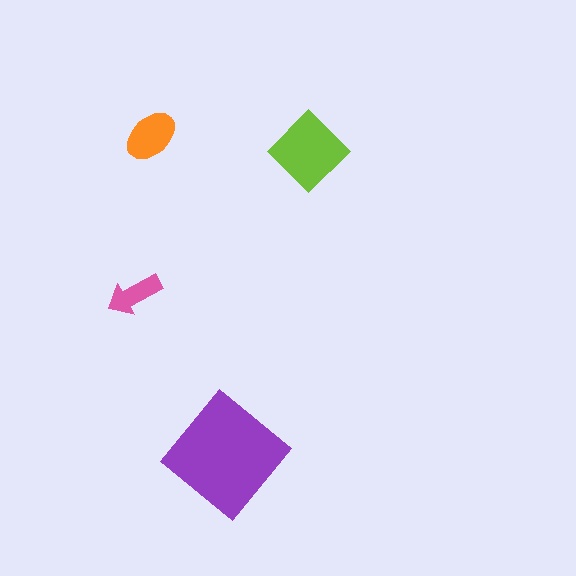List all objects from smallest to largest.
The pink arrow, the orange ellipse, the lime diamond, the purple diamond.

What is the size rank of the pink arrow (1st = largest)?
4th.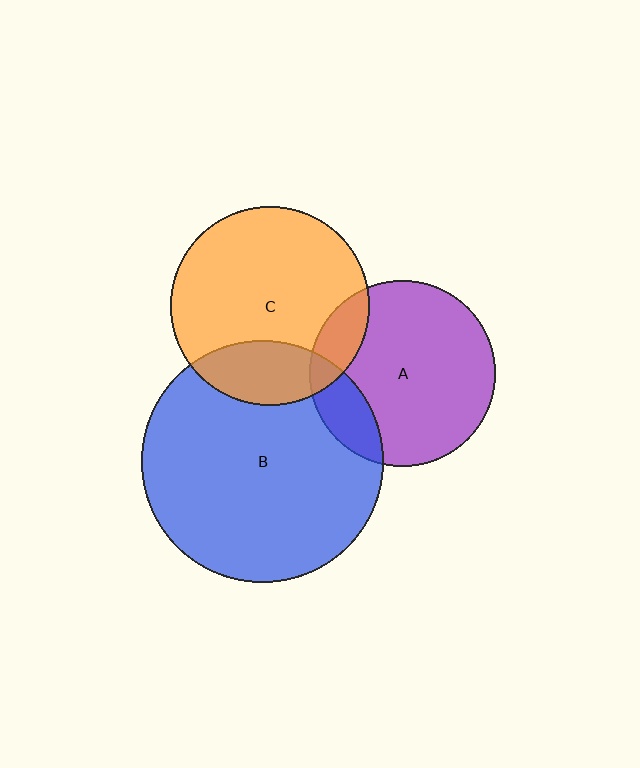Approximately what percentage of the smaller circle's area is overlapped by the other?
Approximately 15%.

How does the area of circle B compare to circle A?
Approximately 1.7 times.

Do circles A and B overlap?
Yes.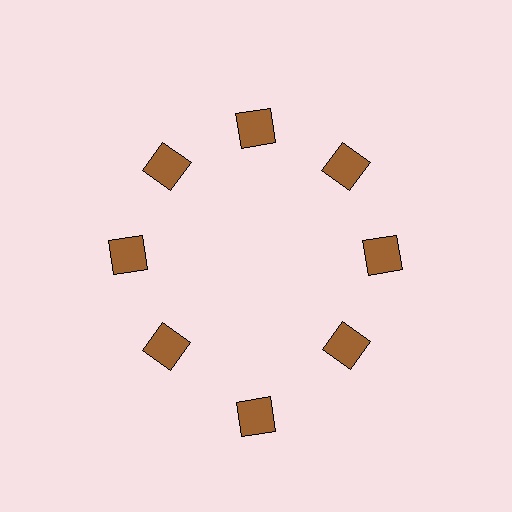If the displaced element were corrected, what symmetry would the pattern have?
It would have 8-fold rotational symmetry — the pattern would map onto itself every 45 degrees.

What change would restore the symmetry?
The symmetry would be restored by moving it inward, back onto the ring so that all 8 squares sit at equal angles and equal distance from the center.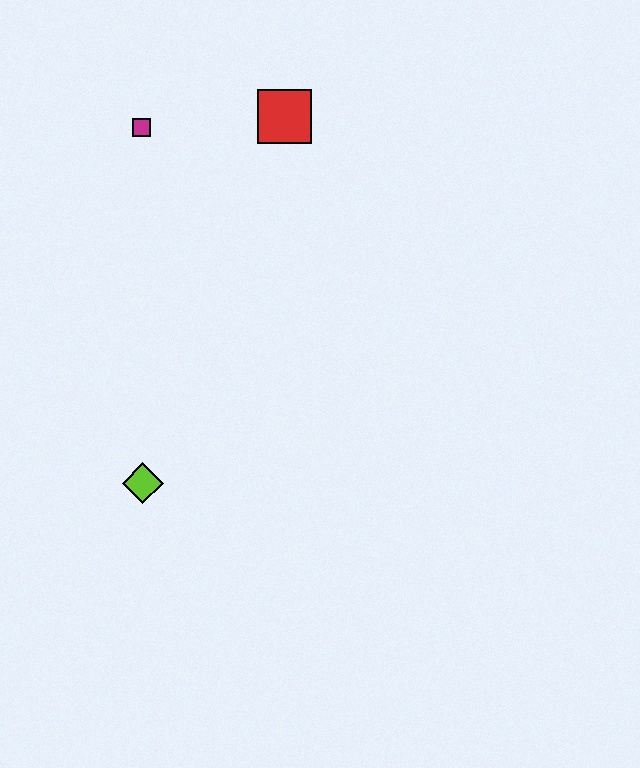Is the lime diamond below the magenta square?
Yes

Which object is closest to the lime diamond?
The magenta square is closest to the lime diamond.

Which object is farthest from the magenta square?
The lime diamond is farthest from the magenta square.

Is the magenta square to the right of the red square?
No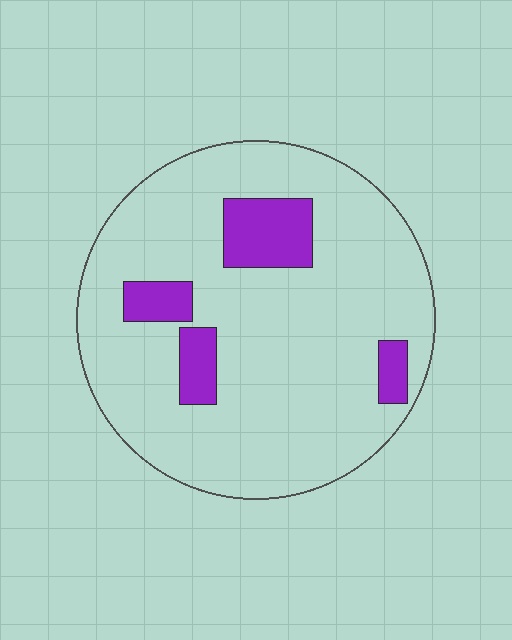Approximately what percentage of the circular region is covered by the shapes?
Approximately 15%.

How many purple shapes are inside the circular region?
4.